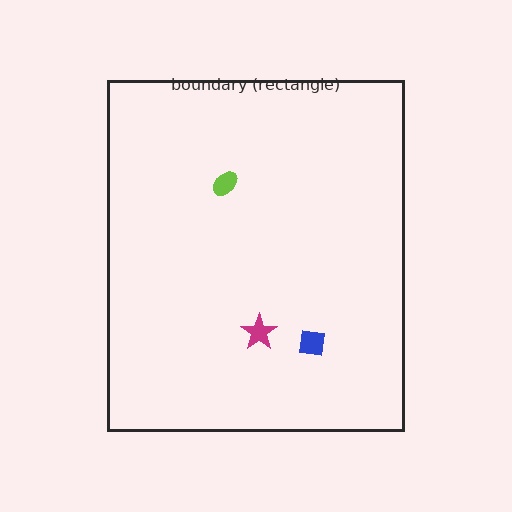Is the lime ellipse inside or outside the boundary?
Inside.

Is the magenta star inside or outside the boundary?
Inside.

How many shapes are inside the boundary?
3 inside, 0 outside.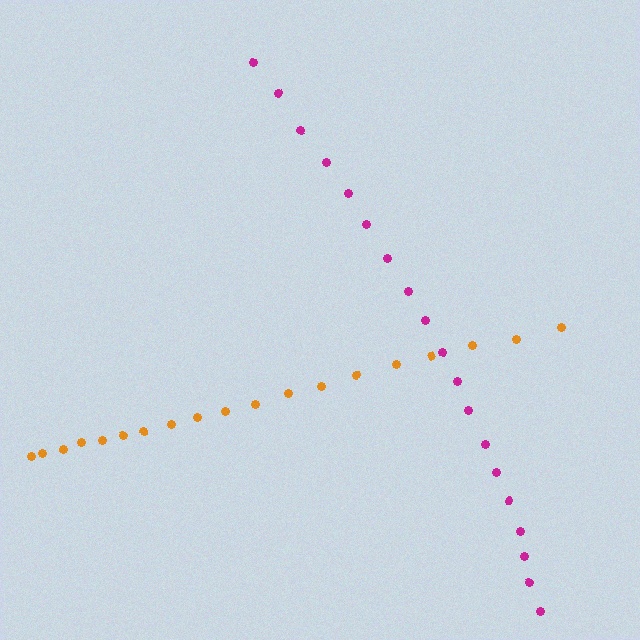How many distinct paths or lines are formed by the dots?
There are 2 distinct paths.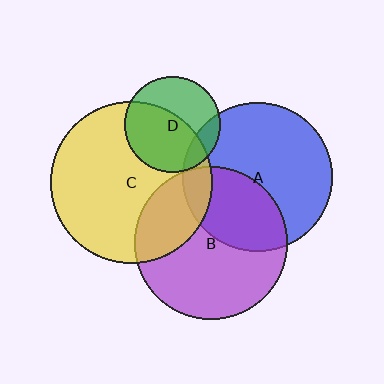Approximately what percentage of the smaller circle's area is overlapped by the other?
Approximately 15%.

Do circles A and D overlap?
Yes.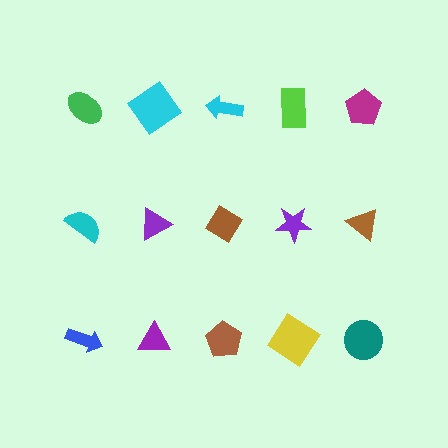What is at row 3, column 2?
A purple triangle.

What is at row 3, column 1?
A blue arrow.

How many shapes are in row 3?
5 shapes.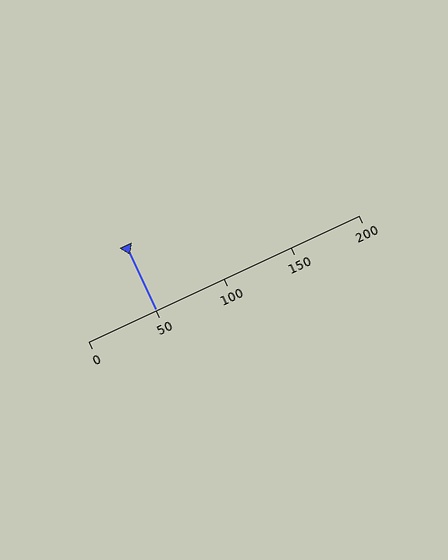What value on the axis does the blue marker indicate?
The marker indicates approximately 50.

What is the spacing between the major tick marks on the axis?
The major ticks are spaced 50 apart.